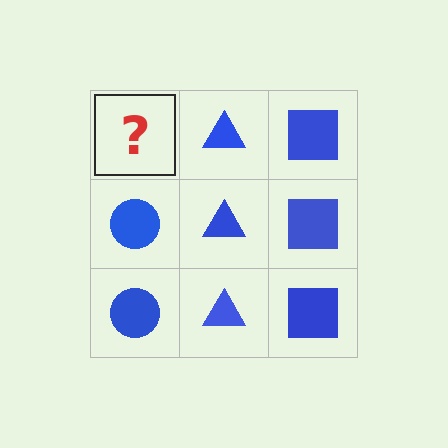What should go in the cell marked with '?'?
The missing cell should contain a blue circle.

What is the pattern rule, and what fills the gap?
The rule is that each column has a consistent shape. The gap should be filled with a blue circle.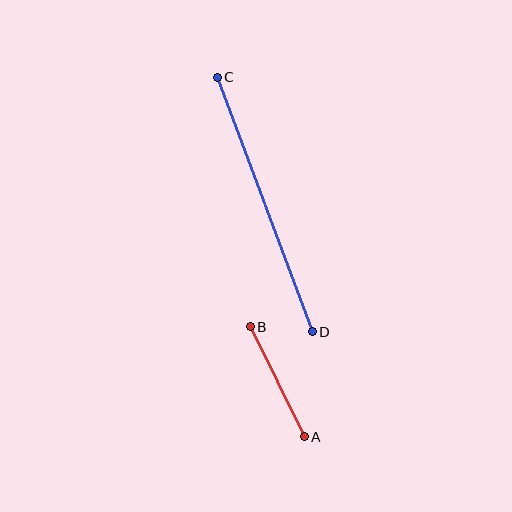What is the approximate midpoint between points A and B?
The midpoint is at approximately (277, 382) pixels.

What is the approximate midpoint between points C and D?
The midpoint is at approximately (265, 205) pixels.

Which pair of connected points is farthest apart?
Points C and D are farthest apart.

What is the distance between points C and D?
The distance is approximately 271 pixels.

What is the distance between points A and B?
The distance is approximately 123 pixels.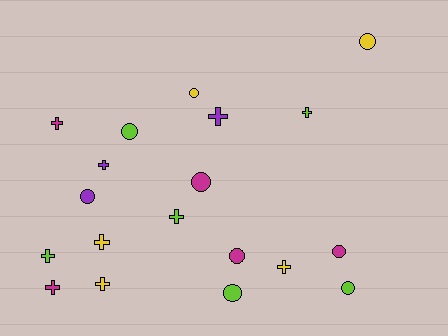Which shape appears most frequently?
Cross, with 10 objects.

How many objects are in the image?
There are 19 objects.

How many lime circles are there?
There are 3 lime circles.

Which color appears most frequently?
Lime, with 6 objects.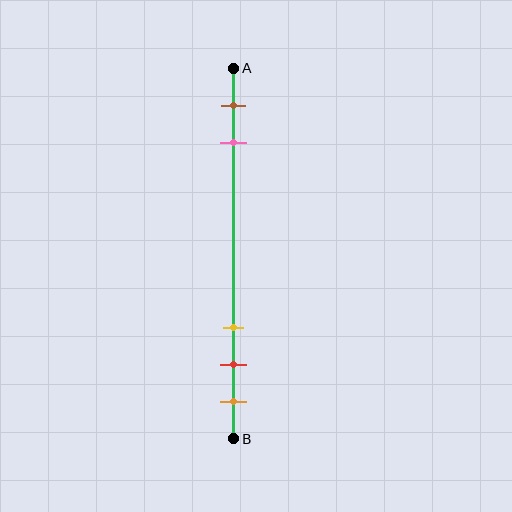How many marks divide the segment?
There are 5 marks dividing the segment.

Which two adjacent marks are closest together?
The red and orange marks are the closest adjacent pair.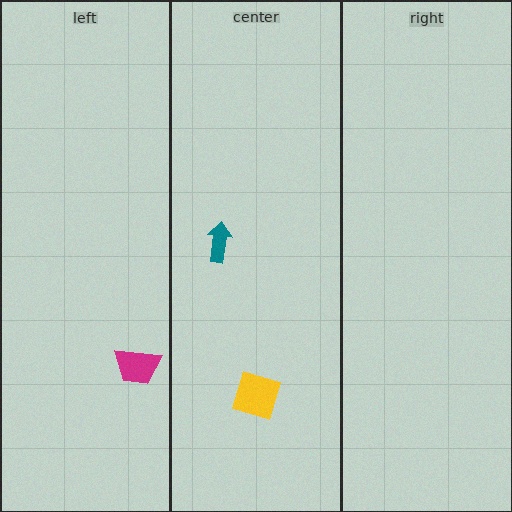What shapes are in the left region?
The magenta trapezoid.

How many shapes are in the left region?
1.